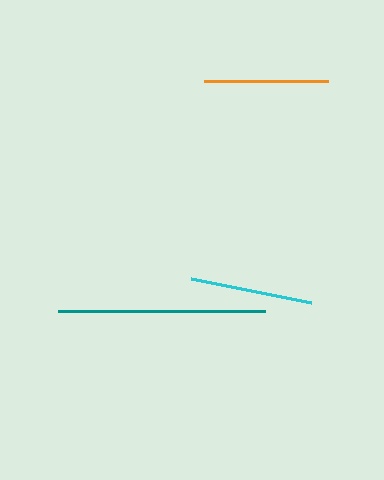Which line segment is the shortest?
The cyan line is the shortest at approximately 123 pixels.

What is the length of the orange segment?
The orange segment is approximately 124 pixels long.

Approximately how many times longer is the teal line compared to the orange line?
The teal line is approximately 1.7 times the length of the orange line.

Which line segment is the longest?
The teal line is the longest at approximately 207 pixels.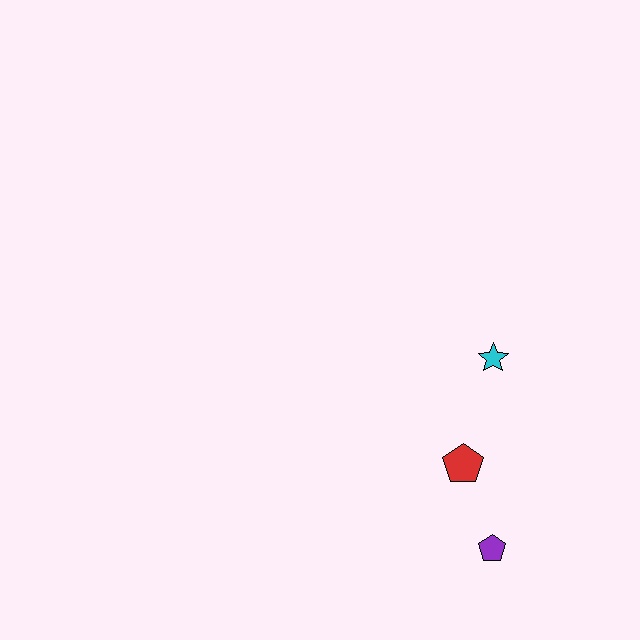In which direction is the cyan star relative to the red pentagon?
The cyan star is above the red pentagon.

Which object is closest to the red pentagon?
The purple pentagon is closest to the red pentagon.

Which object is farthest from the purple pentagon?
The cyan star is farthest from the purple pentagon.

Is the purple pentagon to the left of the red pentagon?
No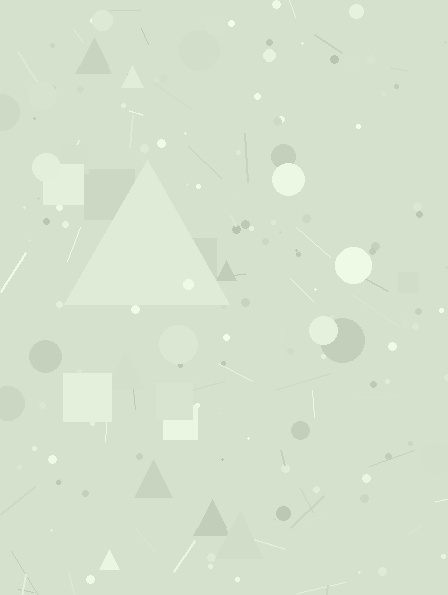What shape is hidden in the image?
A triangle is hidden in the image.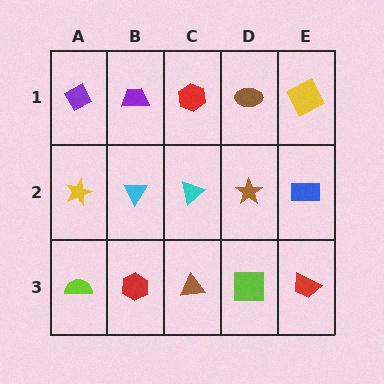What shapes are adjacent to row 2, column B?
A purple trapezoid (row 1, column B), a red hexagon (row 3, column B), a yellow star (row 2, column A), a cyan triangle (row 2, column C).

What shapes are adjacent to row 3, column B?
A cyan triangle (row 2, column B), a lime semicircle (row 3, column A), a brown triangle (row 3, column C).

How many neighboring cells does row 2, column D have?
4.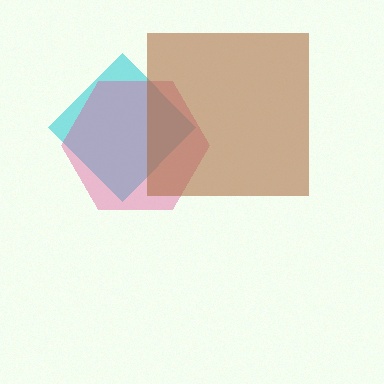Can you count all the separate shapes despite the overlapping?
Yes, there are 3 separate shapes.